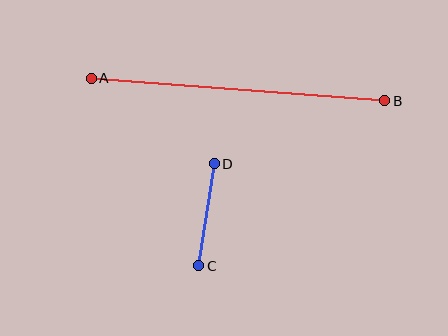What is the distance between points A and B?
The distance is approximately 294 pixels.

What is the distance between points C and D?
The distance is approximately 103 pixels.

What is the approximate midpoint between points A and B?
The midpoint is at approximately (238, 90) pixels.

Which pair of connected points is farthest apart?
Points A and B are farthest apart.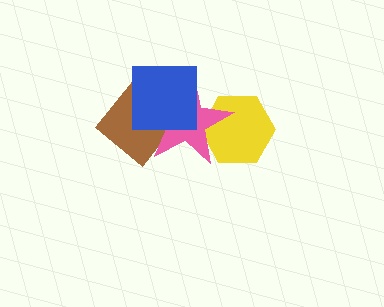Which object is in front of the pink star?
The blue square is in front of the pink star.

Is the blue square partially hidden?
No, no other shape covers it.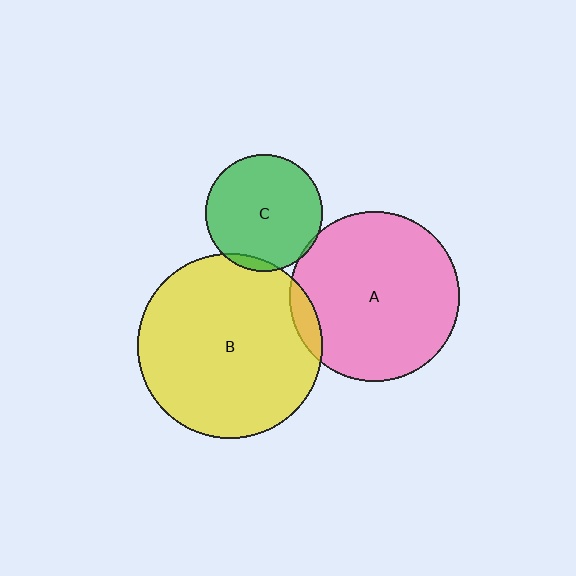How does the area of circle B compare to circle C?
Approximately 2.5 times.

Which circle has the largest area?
Circle B (yellow).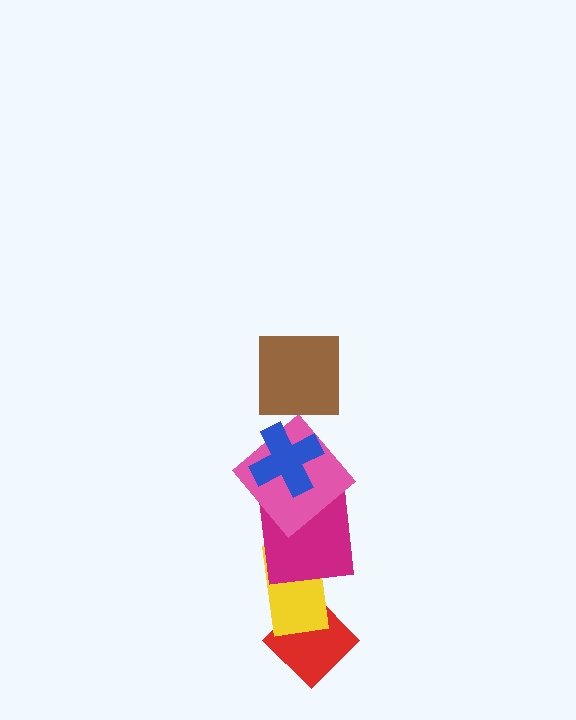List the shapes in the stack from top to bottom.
From top to bottom: the brown square, the blue cross, the pink diamond, the magenta square, the yellow rectangle, the red diamond.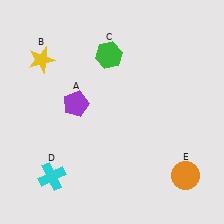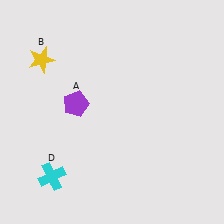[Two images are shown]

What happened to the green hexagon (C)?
The green hexagon (C) was removed in Image 2. It was in the top-left area of Image 1.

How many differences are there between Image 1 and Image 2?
There are 2 differences between the two images.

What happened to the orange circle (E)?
The orange circle (E) was removed in Image 2. It was in the bottom-right area of Image 1.